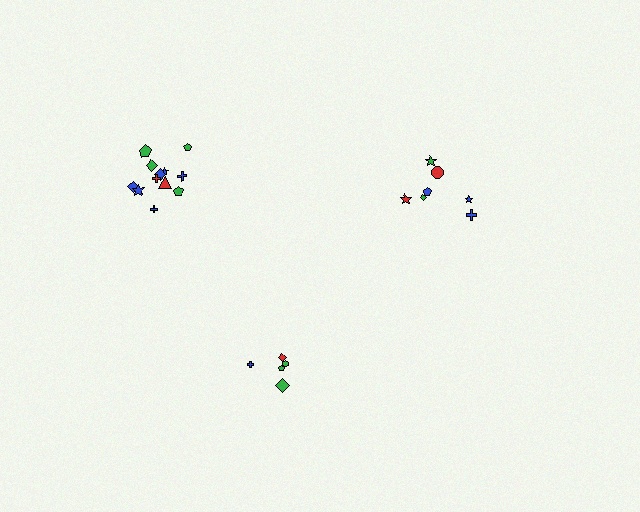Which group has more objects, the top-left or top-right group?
The top-left group.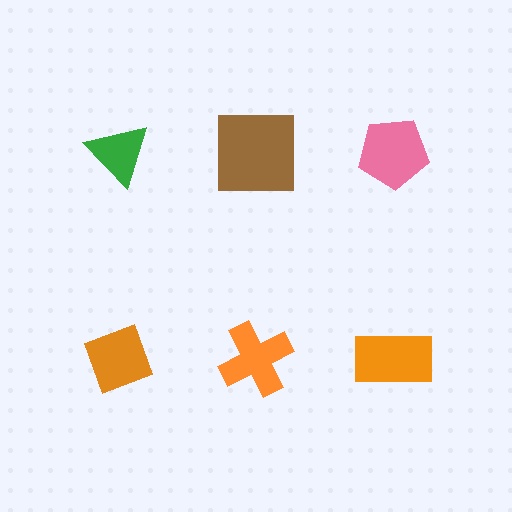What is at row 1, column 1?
A green triangle.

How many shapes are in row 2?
3 shapes.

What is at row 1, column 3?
A pink pentagon.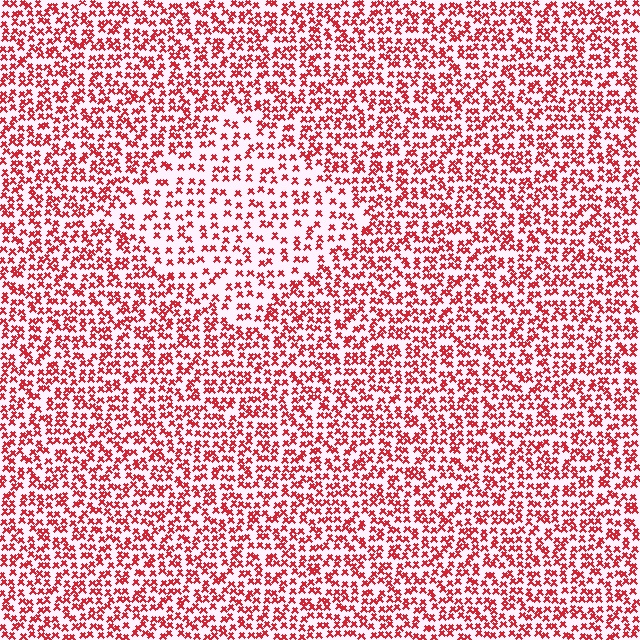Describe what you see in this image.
The image contains small red elements arranged at two different densities. A diamond-shaped region is visible where the elements are less densely packed than the surrounding area.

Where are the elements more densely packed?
The elements are more densely packed outside the diamond boundary.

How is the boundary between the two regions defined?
The boundary is defined by a change in element density (approximately 1.8x ratio). All elements are the same color, size, and shape.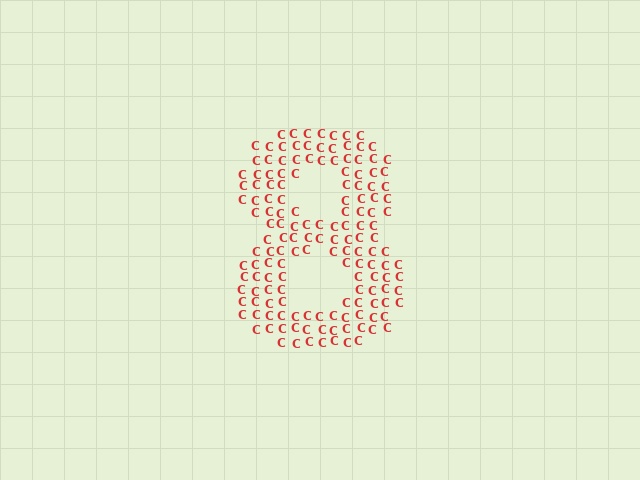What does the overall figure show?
The overall figure shows the digit 8.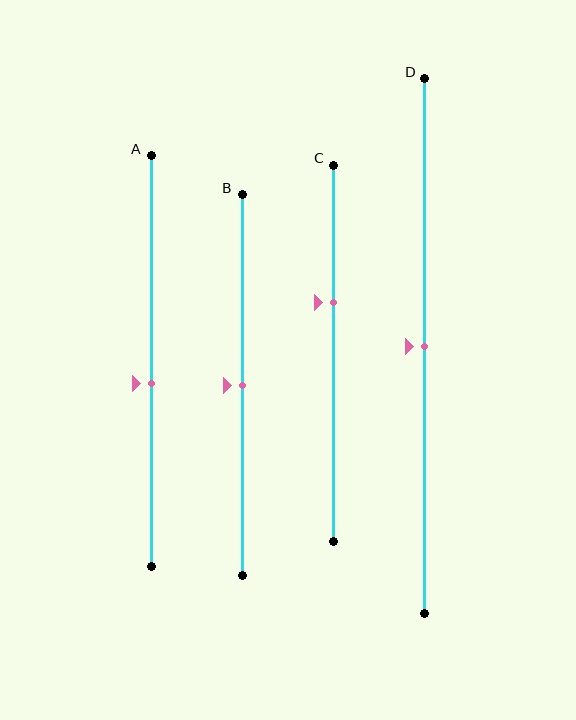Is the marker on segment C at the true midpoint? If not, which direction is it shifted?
No, the marker on segment C is shifted upward by about 14% of the segment length.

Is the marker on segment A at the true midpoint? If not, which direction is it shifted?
No, the marker on segment A is shifted downward by about 6% of the segment length.